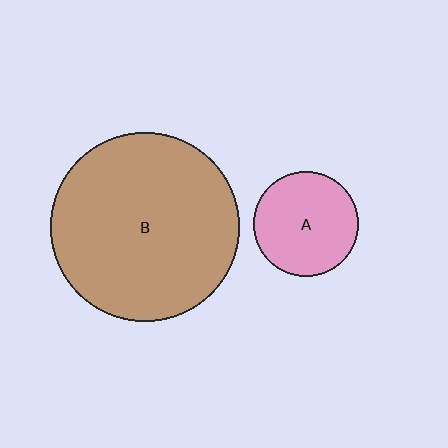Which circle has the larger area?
Circle B (brown).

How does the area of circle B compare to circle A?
Approximately 3.2 times.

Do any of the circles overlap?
No, none of the circles overlap.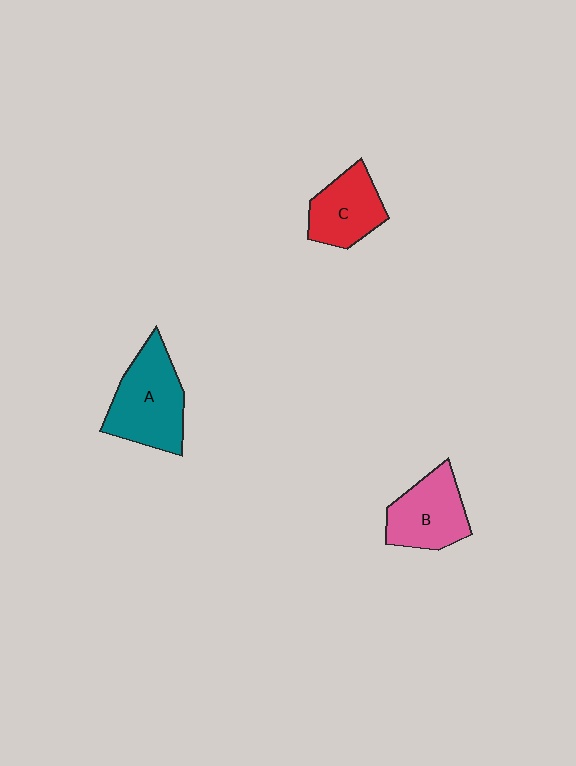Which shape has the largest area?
Shape A (teal).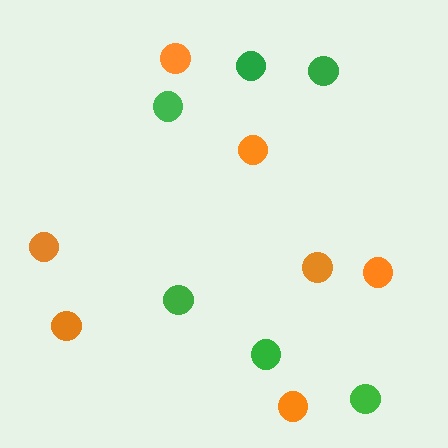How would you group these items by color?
There are 2 groups: one group of green circles (6) and one group of orange circles (7).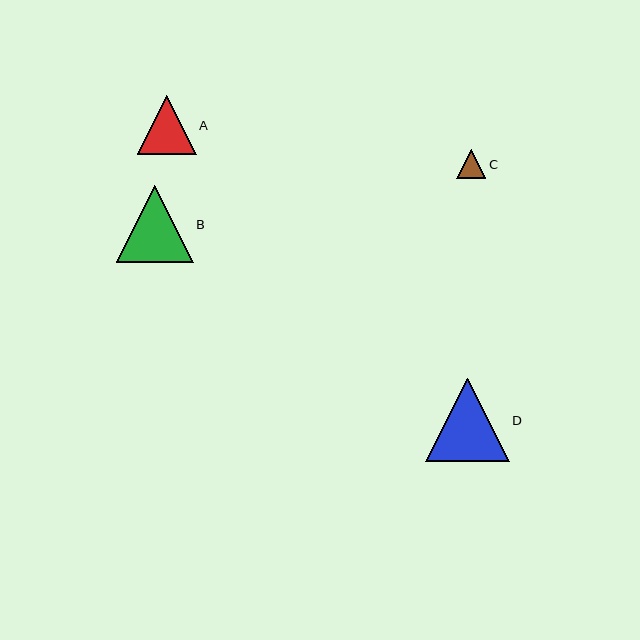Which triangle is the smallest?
Triangle C is the smallest with a size of approximately 29 pixels.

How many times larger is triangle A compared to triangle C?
Triangle A is approximately 2.0 times the size of triangle C.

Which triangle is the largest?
Triangle D is the largest with a size of approximately 83 pixels.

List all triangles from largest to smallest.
From largest to smallest: D, B, A, C.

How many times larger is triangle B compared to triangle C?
Triangle B is approximately 2.6 times the size of triangle C.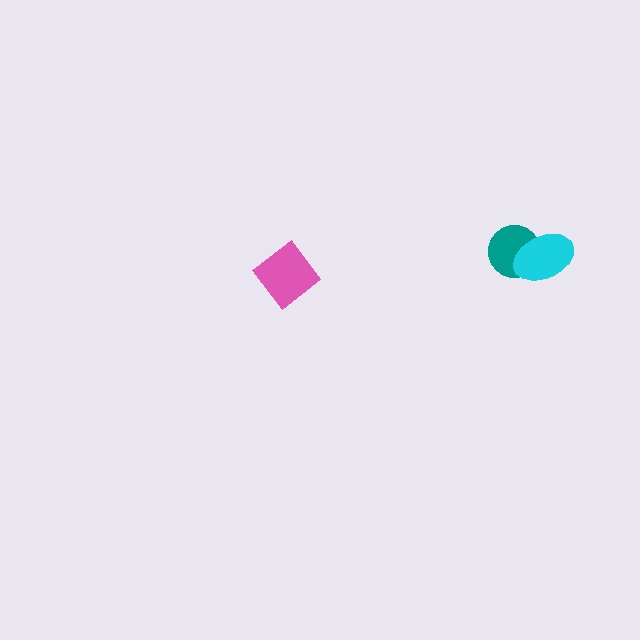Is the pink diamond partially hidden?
No, no other shape covers it.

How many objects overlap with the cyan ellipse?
1 object overlaps with the cyan ellipse.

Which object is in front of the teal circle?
The cyan ellipse is in front of the teal circle.